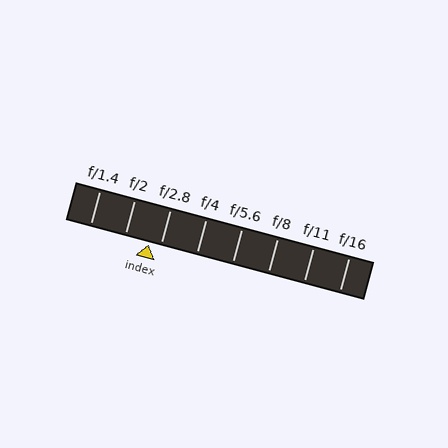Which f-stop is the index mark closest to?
The index mark is closest to f/2.8.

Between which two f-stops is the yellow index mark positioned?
The index mark is between f/2 and f/2.8.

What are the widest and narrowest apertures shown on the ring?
The widest aperture shown is f/1.4 and the narrowest is f/16.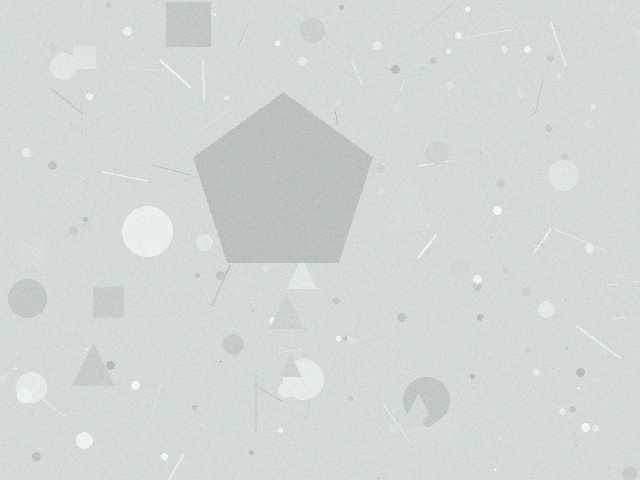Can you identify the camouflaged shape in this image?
The camouflaged shape is a pentagon.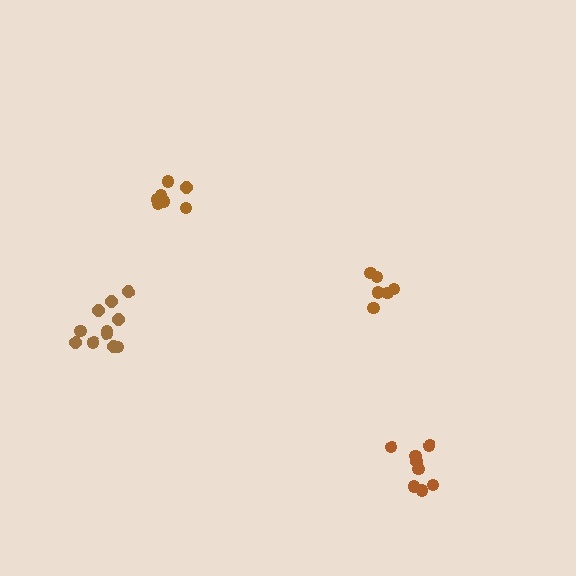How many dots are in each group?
Group 1: 8 dots, Group 2: 6 dots, Group 3: 11 dots, Group 4: 8 dots (33 total).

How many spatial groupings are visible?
There are 4 spatial groupings.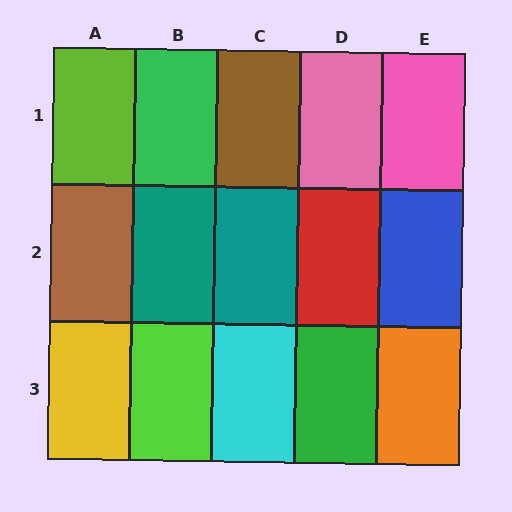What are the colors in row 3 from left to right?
Yellow, lime, cyan, green, orange.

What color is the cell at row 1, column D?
Pink.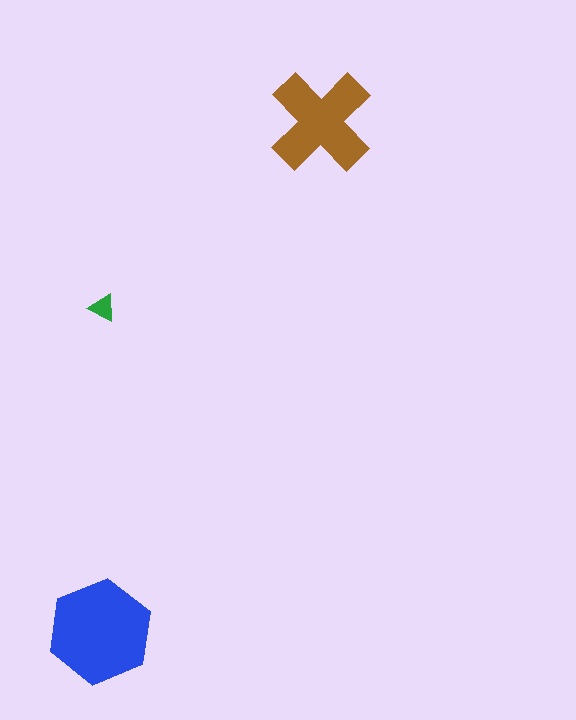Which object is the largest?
The blue hexagon.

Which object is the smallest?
The green triangle.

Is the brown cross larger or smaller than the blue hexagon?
Smaller.